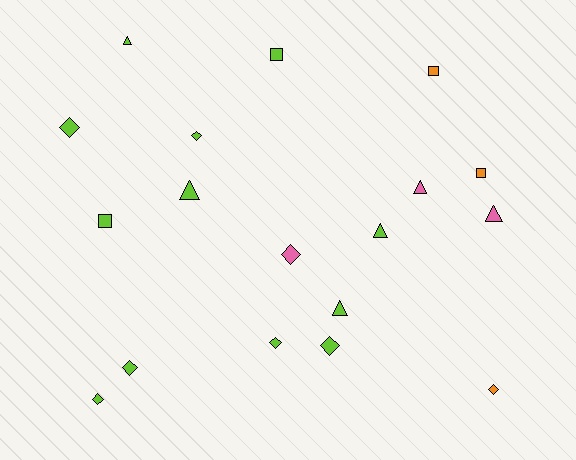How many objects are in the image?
There are 18 objects.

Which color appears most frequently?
Lime, with 12 objects.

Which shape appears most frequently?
Diamond, with 8 objects.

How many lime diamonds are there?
There are 6 lime diamonds.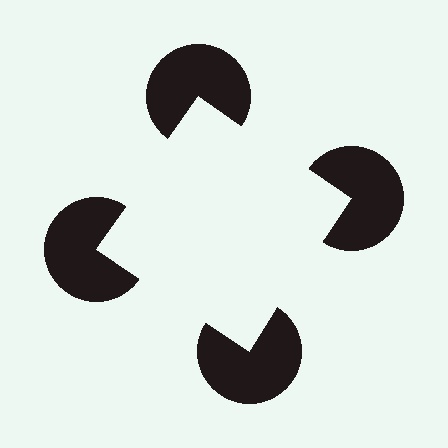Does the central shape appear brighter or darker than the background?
It typically appears slightly brighter than the background, even though no actual brightness change is drawn.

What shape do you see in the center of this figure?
An illusory square — its edges are inferred from the aligned wedge cuts in the pac-man discs, not physically drawn.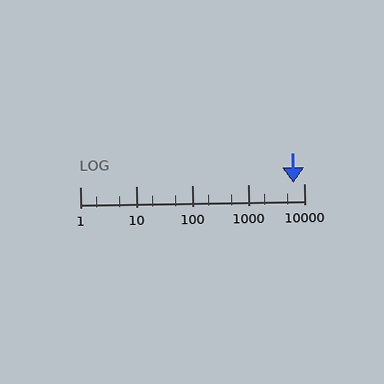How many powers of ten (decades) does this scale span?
The scale spans 4 decades, from 1 to 10000.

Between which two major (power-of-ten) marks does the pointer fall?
The pointer is between 1000 and 10000.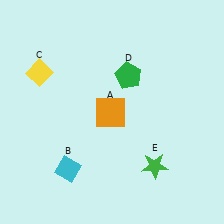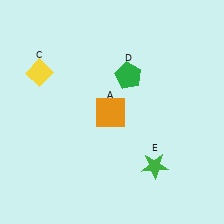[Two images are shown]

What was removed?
The cyan diamond (B) was removed in Image 2.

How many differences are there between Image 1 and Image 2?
There is 1 difference between the two images.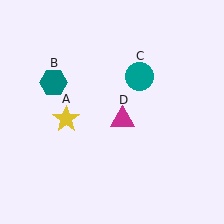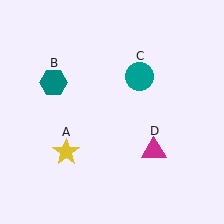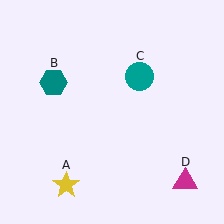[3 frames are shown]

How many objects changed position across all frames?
2 objects changed position: yellow star (object A), magenta triangle (object D).